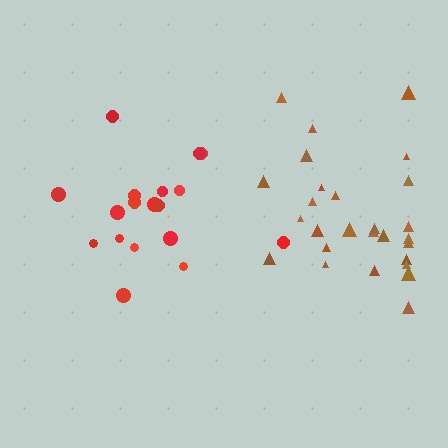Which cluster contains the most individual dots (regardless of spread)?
Brown (28).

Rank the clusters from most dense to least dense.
red, brown.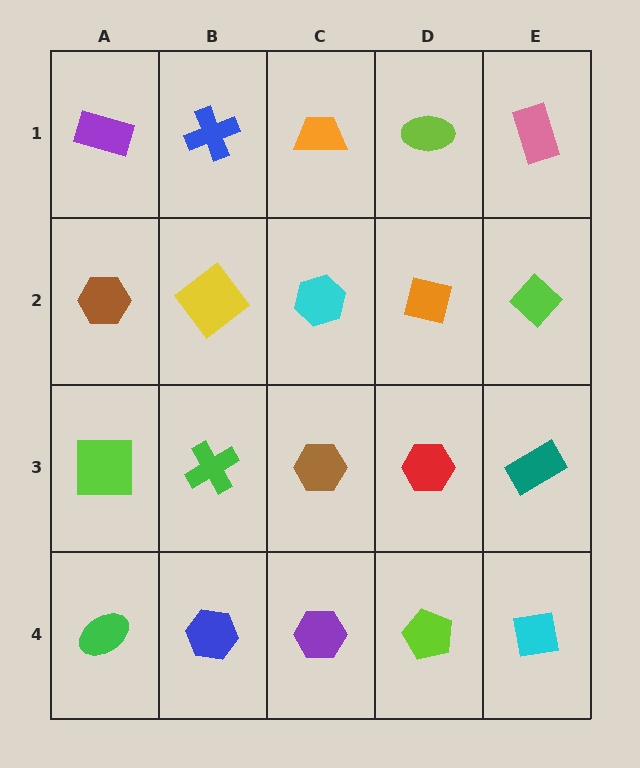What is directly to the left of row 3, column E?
A red hexagon.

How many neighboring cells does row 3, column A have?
3.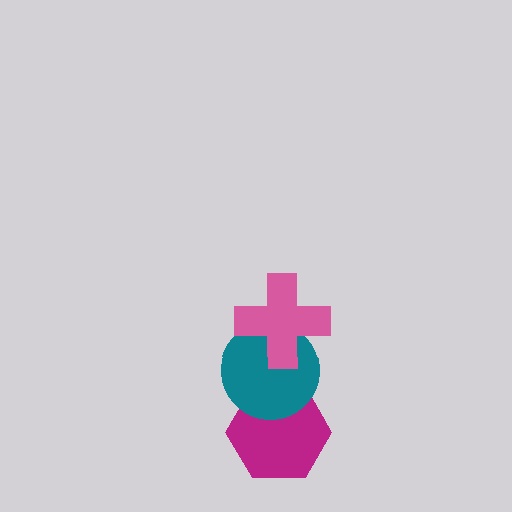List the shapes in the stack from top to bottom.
From top to bottom: the pink cross, the teal circle, the magenta hexagon.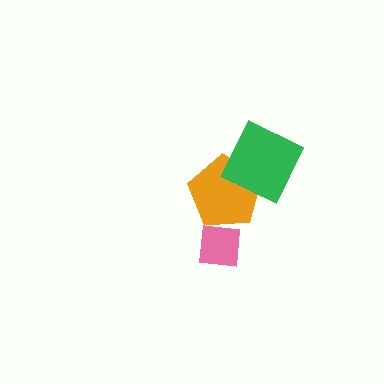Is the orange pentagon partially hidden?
Yes, it is partially covered by another shape.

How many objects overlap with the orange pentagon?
2 objects overlap with the orange pentagon.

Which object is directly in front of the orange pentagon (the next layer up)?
The green diamond is directly in front of the orange pentagon.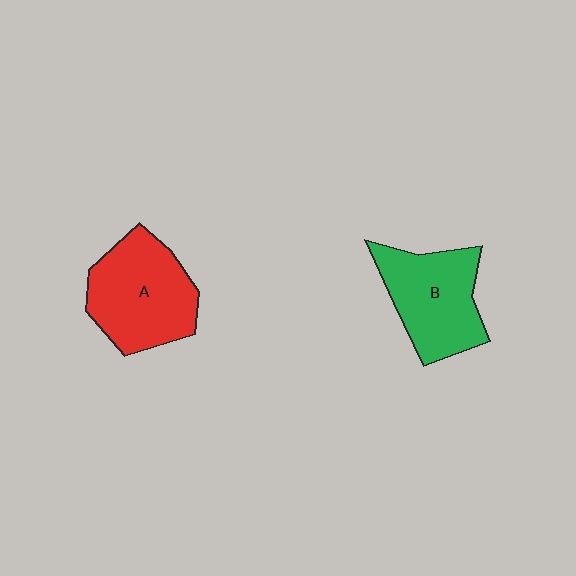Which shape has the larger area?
Shape A (red).